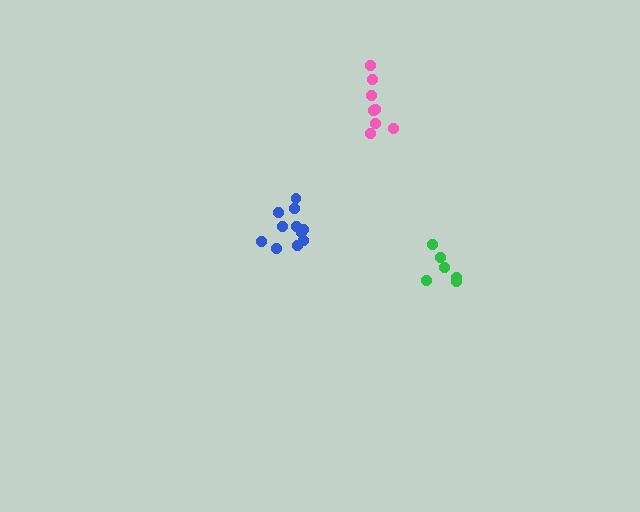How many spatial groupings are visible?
There are 3 spatial groupings.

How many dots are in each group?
Group 1: 6 dots, Group 2: 11 dots, Group 3: 8 dots (25 total).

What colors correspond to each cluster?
The clusters are colored: green, blue, pink.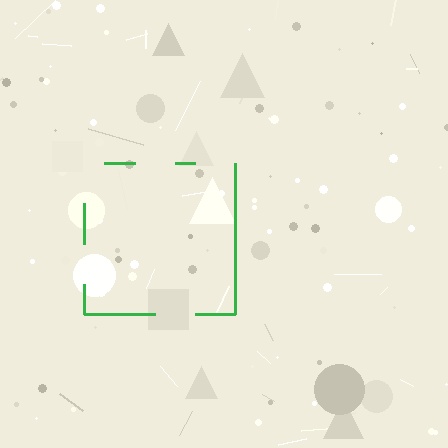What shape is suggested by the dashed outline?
The dashed outline suggests a square.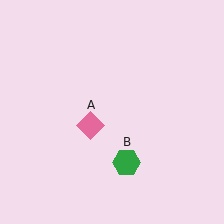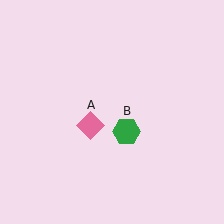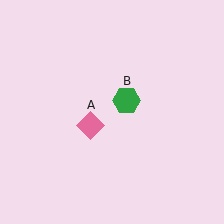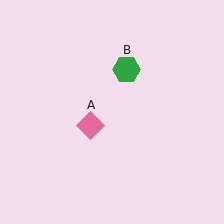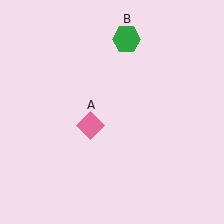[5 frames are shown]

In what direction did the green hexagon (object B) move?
The green hexagon (object B) moved up.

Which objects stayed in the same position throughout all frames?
Pink diamond (object A) remained stationary.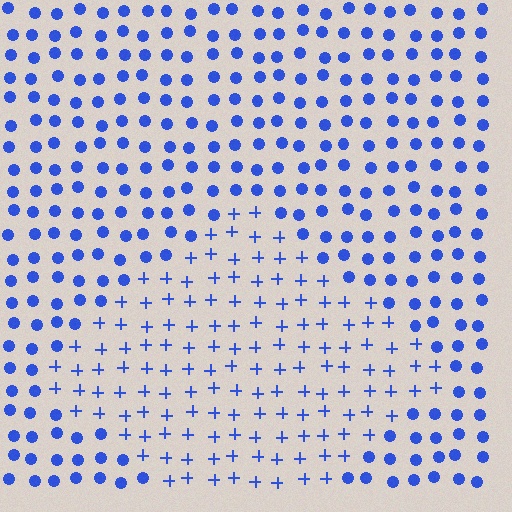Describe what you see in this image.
The image is filled with small blue elements arranged in a uniform grid. A diamond-shaped region contains plus signs, while the surrounding area contains circles. The boundary is defined purely by the change in element shape.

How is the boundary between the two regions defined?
The boundary is defined by a change in element shape: plus signs inside vs. circles outside. All elements share the same color and spacing.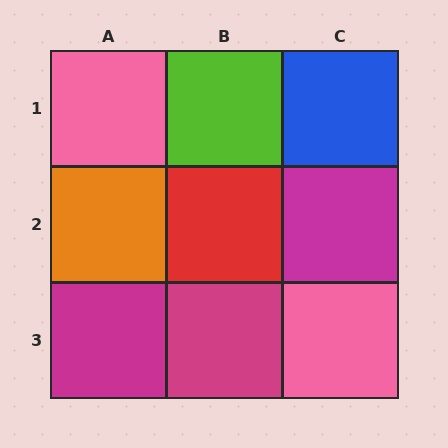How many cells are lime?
1 cell is lime.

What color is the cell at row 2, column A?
Orange.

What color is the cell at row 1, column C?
Blue.